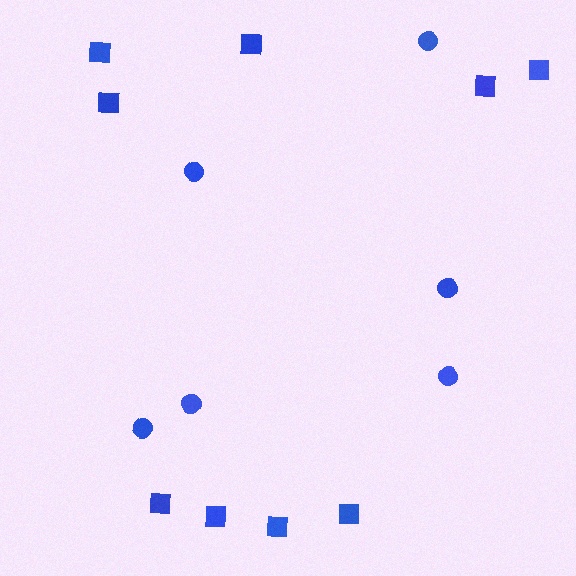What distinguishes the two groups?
There are 2 groups: one group of circles (6) and one group of squares (9).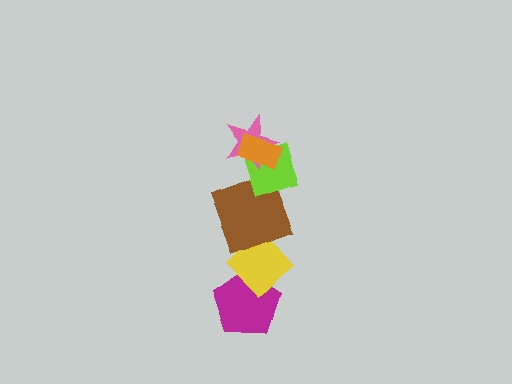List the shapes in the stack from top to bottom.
From top to bottom: the orange rectangle, the pink star, the lime diamond, the brown square, the yellow diamond, the magenta pentagon.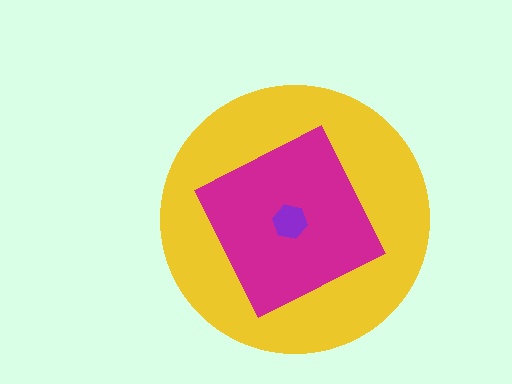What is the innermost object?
The purple hexagon.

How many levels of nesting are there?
3.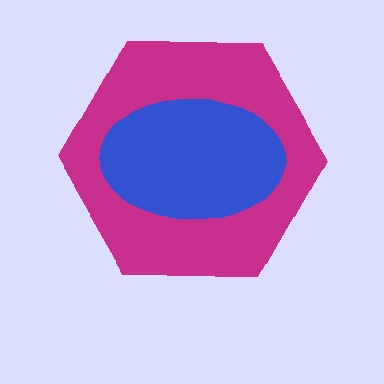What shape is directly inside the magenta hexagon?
The blue ellipse.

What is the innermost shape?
The blue ellipse.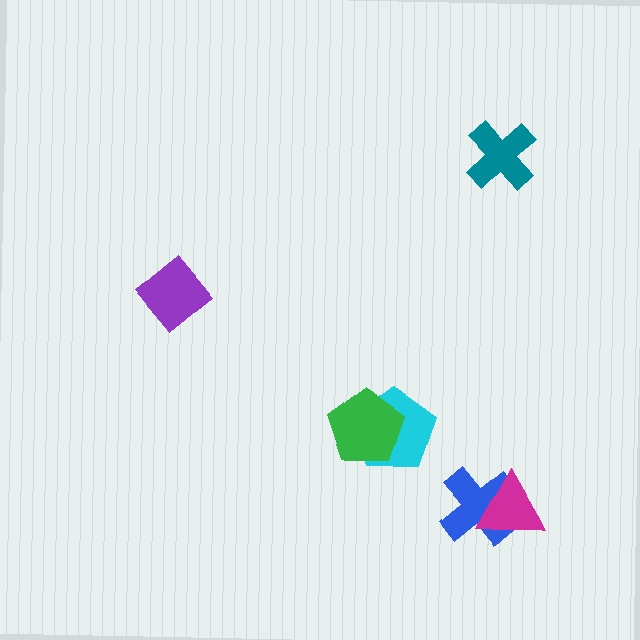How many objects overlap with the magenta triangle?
1 object overlaps with the magenta triangle.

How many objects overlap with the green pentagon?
1 object overlaps with the green pentagon.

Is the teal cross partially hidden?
No, no other shape covers it.